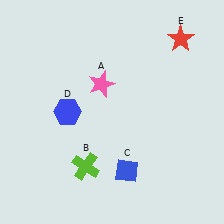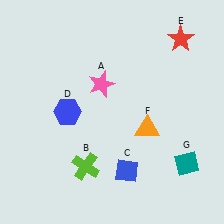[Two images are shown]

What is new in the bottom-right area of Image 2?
An orange triangle (F) was added in the bottom-right area of Image 2.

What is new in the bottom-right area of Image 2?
A teal diamond (G) was added in the bottom-right area of Image 2.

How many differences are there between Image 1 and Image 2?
There are 2 differences between the two images.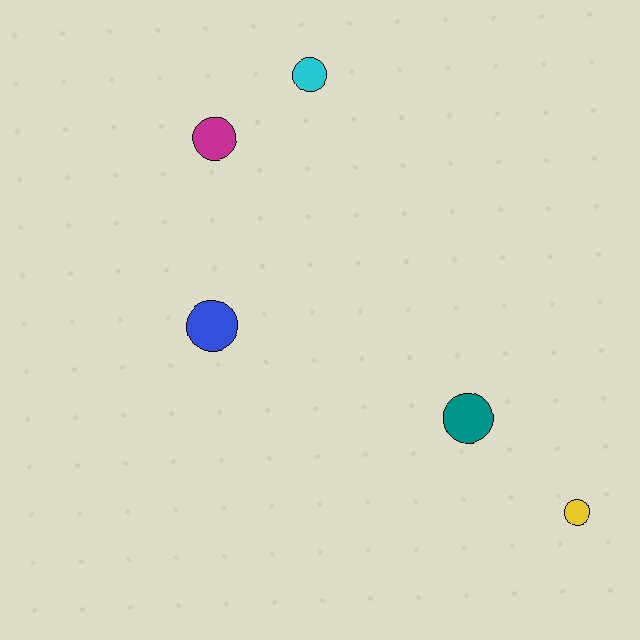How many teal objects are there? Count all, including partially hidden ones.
There is 1 teal object.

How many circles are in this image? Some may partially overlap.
There are 5 circles.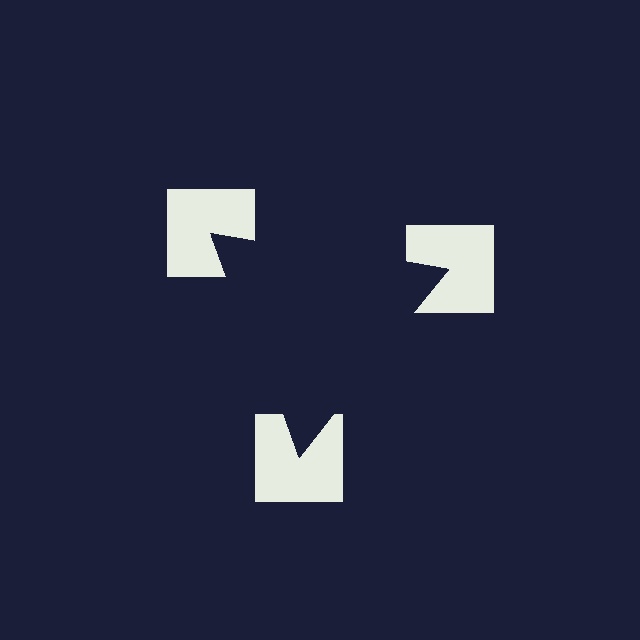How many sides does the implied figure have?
3 sides.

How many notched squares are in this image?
There are 3 — one at each vertex of the illusory triangle.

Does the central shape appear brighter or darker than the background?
It typically appears slightly darker than the background, even though no actual brightness change is drawn.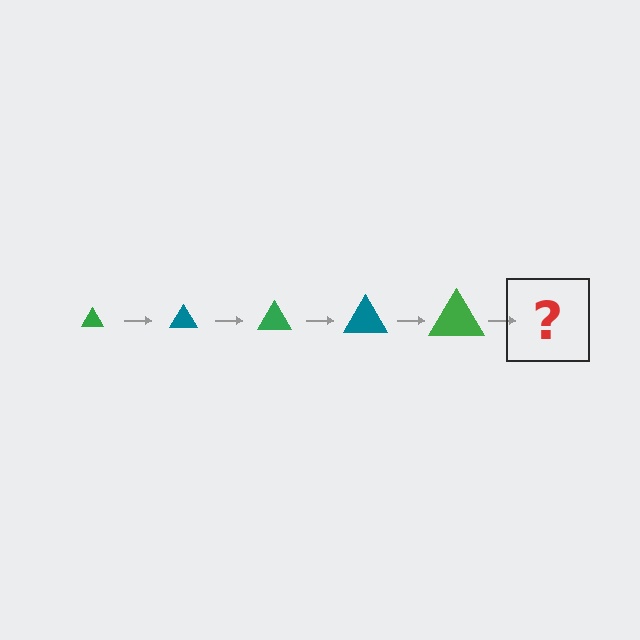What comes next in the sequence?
The next element should be a teal triangle, larger than the previous one.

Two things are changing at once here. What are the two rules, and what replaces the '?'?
The two rules are that the triangle grows larger each step and the color cycles through green and teal. The '?' should be a teal triangle, larger than the previous one.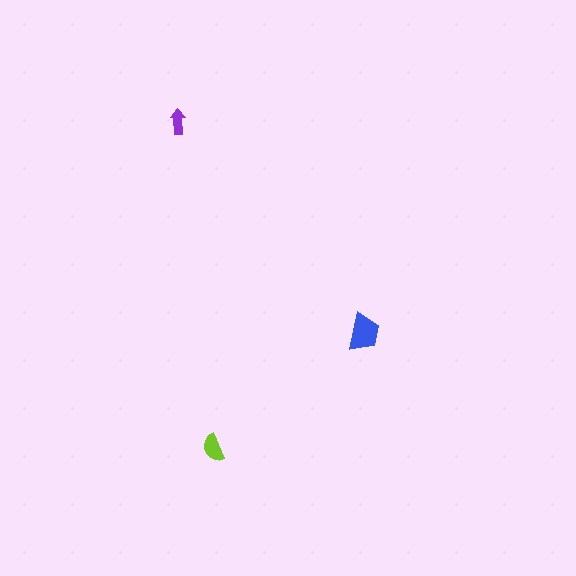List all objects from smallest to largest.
The purple arrow, the lime semicircle, the blue trapezoid.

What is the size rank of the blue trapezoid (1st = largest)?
1st.